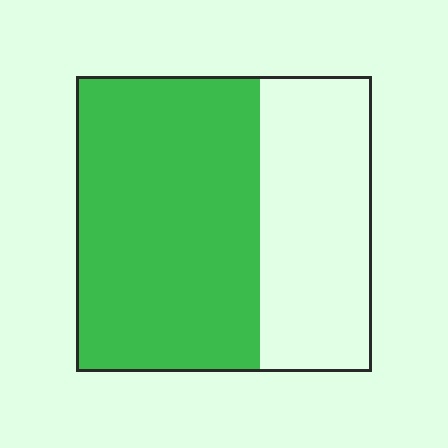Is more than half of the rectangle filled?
Yes.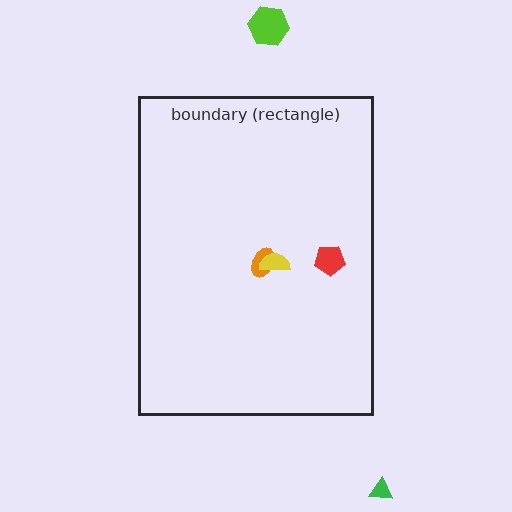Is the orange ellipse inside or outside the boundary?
Inside.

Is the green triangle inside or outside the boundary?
Outside.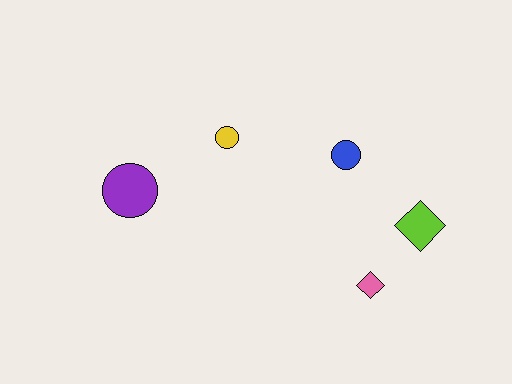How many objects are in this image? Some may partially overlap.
There are 5 objects.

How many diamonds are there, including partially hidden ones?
There are 2 diamonds.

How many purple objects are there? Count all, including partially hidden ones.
There is 1 purple object.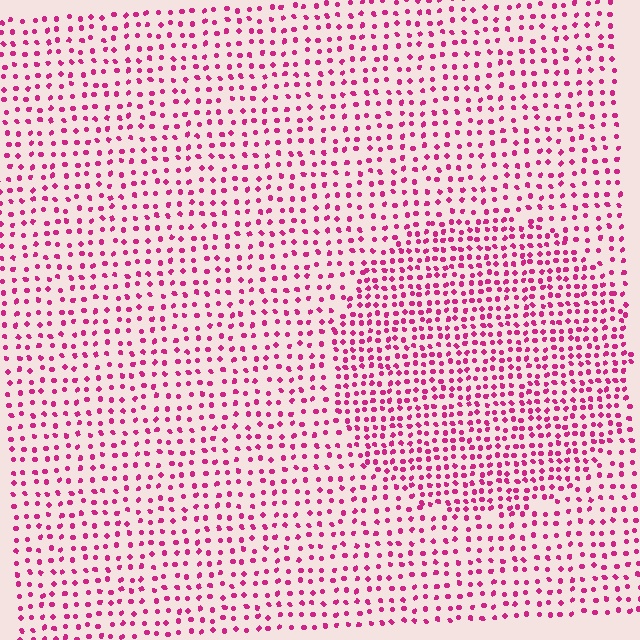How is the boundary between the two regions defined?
The boundary is defined by a change in element density (approximately 1.7x ratio). All elements are the same color, size, and shape.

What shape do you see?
I see a circle.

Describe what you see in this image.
The image contains small magenta elements arranged at two different densities. A circle-shaped region is visible where the elements are more densely packed than the surrounding area.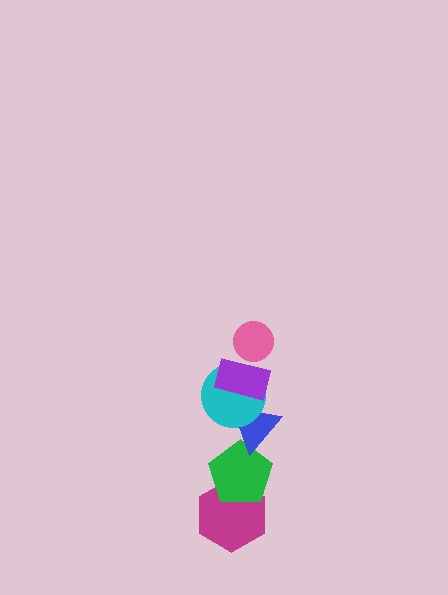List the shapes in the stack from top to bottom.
From top to bottom: the pink circle, the purple rectangle, the cyan circle, the blue triangle, the green pentagon, the magenta hexagon.